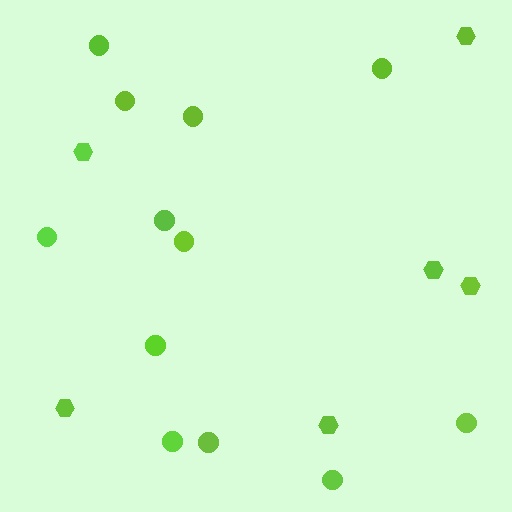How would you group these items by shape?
There are 2 groups: one group of circles (12) and one group of hexagons (6).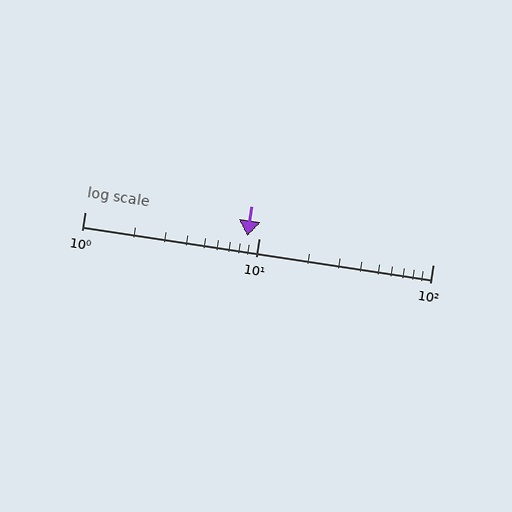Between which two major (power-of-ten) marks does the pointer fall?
The pointer is between 1 and 10.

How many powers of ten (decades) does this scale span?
The scale spans 2 decades, from 1 to 100.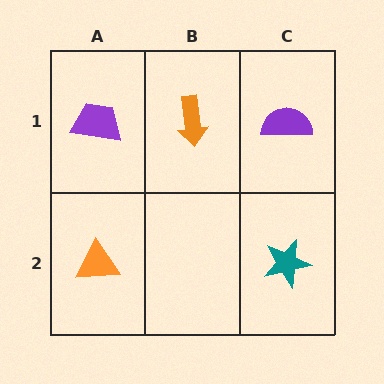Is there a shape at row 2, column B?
No, that cell is empty.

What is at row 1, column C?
A purple semicircle.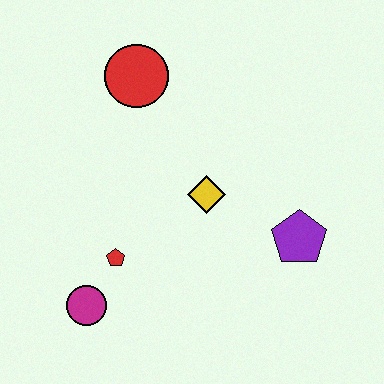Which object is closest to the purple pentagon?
The yellow diamond is closest to the purple pentagon.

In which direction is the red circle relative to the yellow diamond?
The red circle is above the yellow diamond.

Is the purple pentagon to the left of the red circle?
No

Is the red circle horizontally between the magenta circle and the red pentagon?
No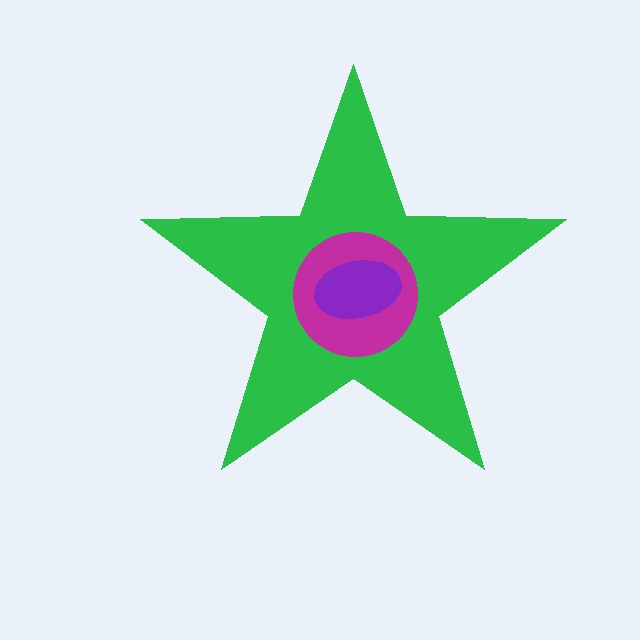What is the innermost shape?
The purple ellipse.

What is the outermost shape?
The green star.